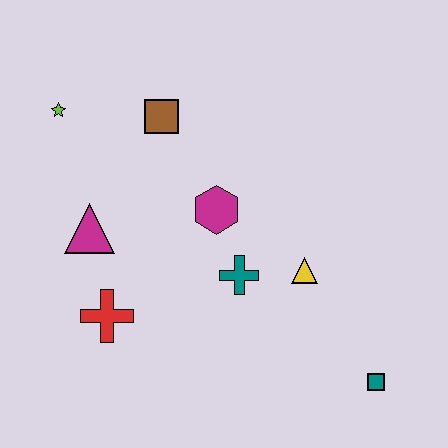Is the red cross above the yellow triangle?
No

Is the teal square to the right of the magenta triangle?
Yes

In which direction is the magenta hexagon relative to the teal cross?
The magenta hexagon is above the teal cross.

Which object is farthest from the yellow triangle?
The lime star is farthest from the yellow triangle.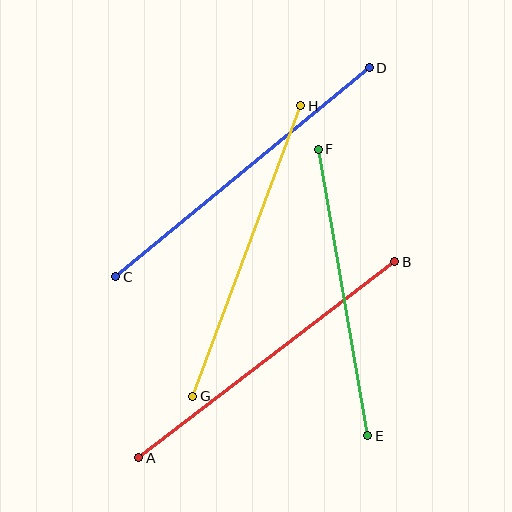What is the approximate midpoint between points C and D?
The midpoint is at approximately (242, 172) pixels.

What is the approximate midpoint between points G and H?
The midpoint is at approximately (247, 251) pixels.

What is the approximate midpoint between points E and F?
The midpoint is at approximately (343, 293) pixels.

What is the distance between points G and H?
The distance is approximately 310 pixels.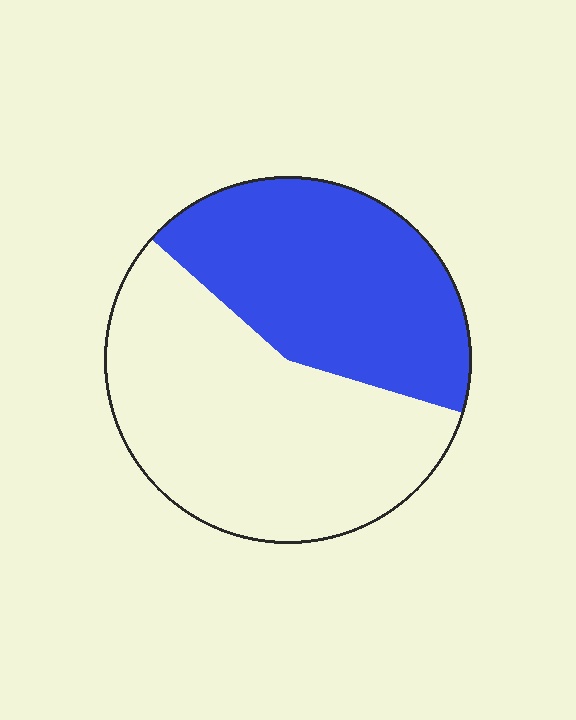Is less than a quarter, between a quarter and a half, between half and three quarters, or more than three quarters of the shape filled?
Between a quarter and a half.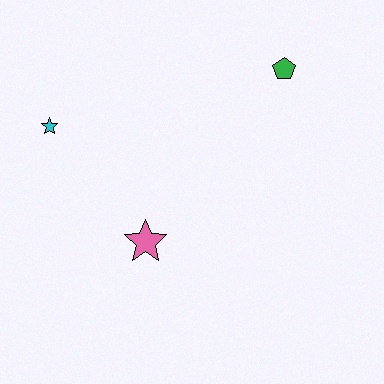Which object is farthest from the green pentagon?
The cyan star is farthest from the green pentagon.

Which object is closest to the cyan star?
The pink star is closest to the cyan star.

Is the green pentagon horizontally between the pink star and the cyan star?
No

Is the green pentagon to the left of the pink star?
No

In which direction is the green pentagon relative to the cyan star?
The green pentagon is to the right of the cyan star.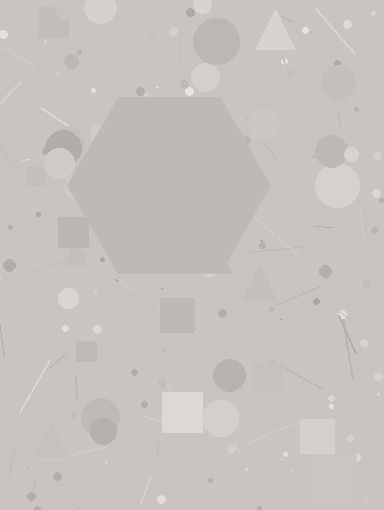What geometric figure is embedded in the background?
A hexagon is embedded in the background.